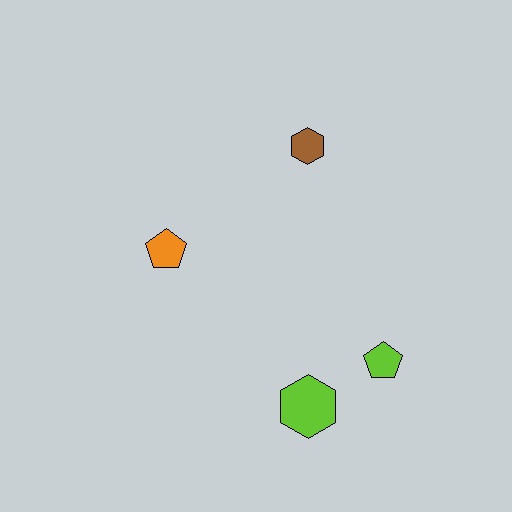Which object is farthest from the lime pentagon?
The orange pentagon is farthest from the lime pentagon.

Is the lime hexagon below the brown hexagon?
Yes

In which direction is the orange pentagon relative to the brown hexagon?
The orange pentagon is to the left of the brown hexagon.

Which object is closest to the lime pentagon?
The lime hexagon is closest to the lime pentagon.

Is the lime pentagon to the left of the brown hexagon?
No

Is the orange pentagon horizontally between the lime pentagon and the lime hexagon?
No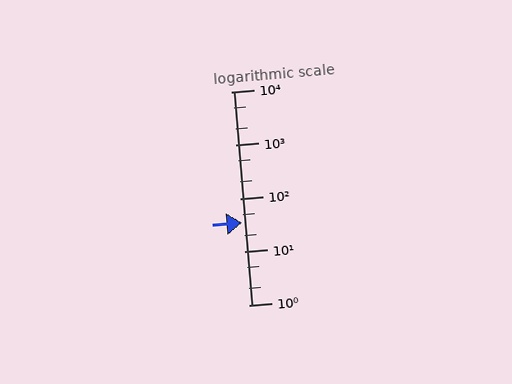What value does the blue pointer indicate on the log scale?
The pointer indicates approximately 35.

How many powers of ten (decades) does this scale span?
The scale spans 4 decades, from 1 to 10000.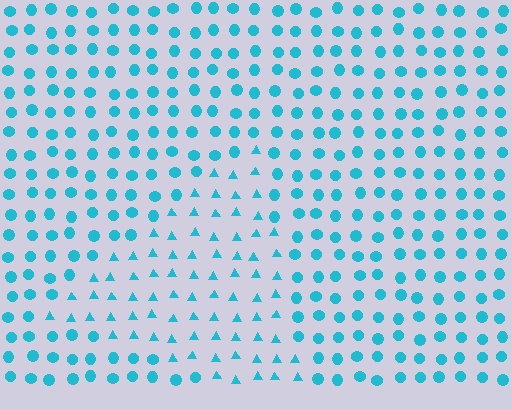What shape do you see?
I see a triangle.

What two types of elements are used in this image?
The image uses triangles inside the triangle region and circles outside it.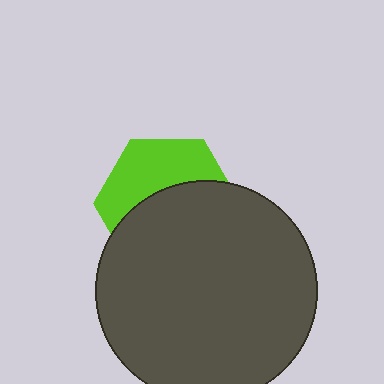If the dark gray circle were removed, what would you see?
You would see the complete lime hexagon.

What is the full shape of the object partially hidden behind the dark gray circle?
The partially hidden object is a lime hexagon.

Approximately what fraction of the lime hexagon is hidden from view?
Roughly 58% of the lime hexagon is hidden behind the dark gray circle.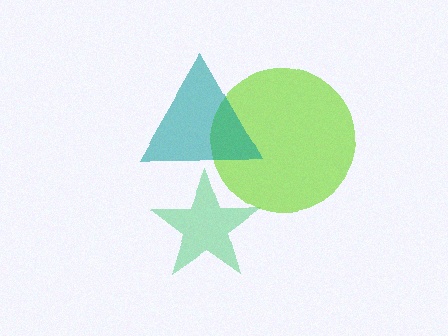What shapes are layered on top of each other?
The layered shapes are: a green star, a lime circle, a teal triangle.